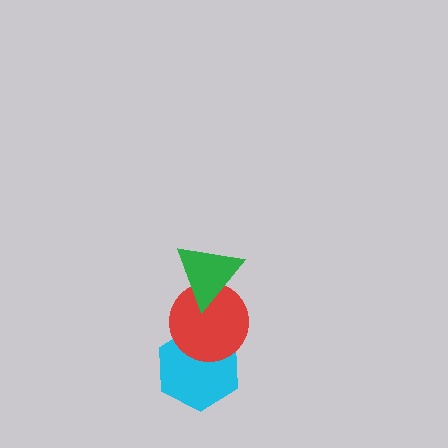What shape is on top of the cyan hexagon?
The red circle is on top of the cyan hexagon.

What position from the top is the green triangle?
The green triangle is 1st from the top.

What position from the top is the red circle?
The red circle is 2nd from the top.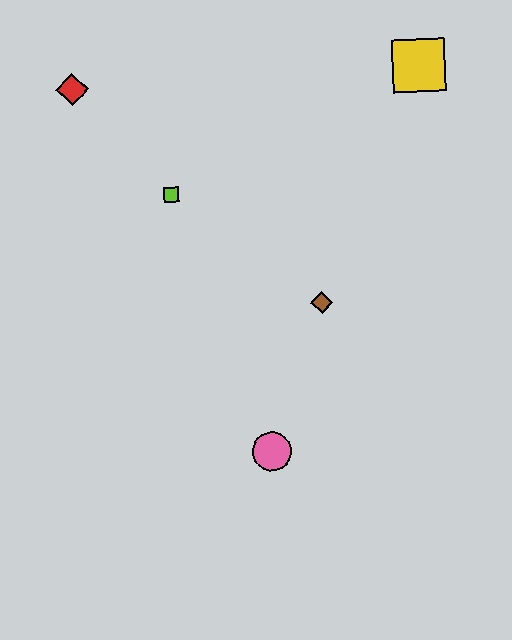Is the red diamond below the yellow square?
Yes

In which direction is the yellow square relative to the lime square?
The yellow square is to the right of the lime square.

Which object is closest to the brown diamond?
The pink circle is closest to the brown diamond.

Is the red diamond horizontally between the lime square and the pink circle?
No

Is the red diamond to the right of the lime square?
No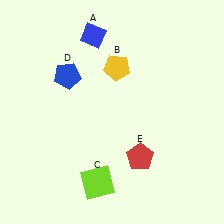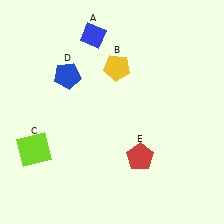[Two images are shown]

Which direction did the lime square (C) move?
The lime square (C) moved left.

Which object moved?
The lime square (C) moved left.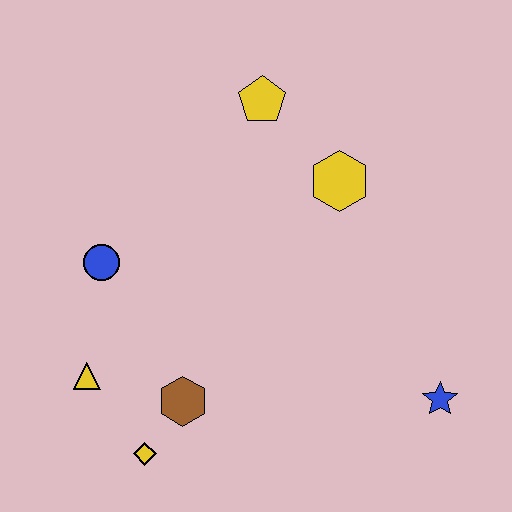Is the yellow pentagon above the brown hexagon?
Yes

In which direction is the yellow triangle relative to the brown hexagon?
The yellow triangle is to the left of the brown hexagon.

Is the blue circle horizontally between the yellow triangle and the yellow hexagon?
Yes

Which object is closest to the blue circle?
The yellow triangle is closest to the blue circle.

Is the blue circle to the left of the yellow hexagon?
Yes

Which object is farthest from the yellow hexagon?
The yellow diamond is farthest from the yellow hexagon.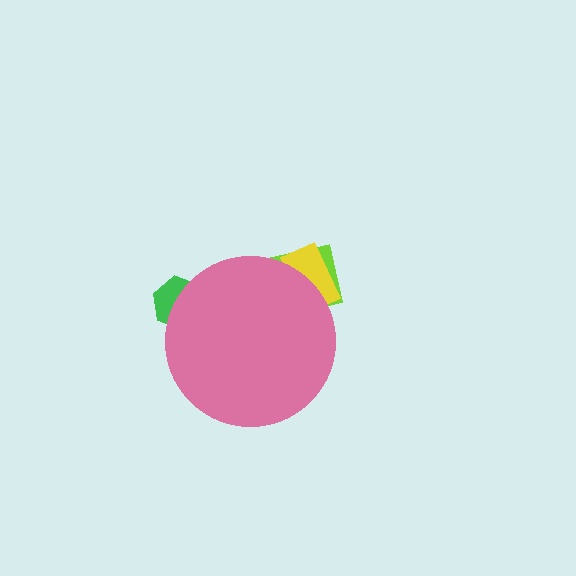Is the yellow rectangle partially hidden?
Yes, the yellow rectangle is partially hidden behind the pink circle.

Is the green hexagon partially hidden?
Yes, the green hexagon is partially hidden behind the pink circle.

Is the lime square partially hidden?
Yes, the lime square is partially hidden behind the pink circle.